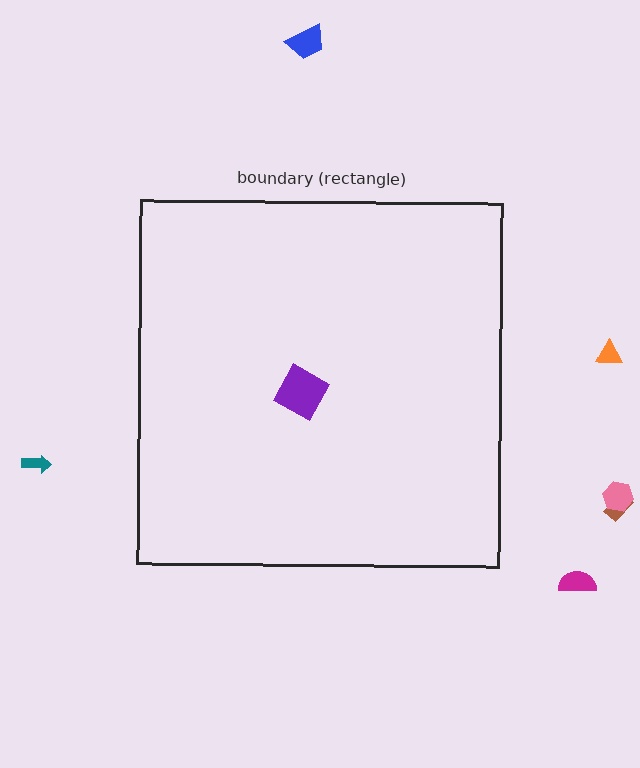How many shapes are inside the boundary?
1 inside, 6 outside.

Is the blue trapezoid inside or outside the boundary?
Outside.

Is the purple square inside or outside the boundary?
Inside.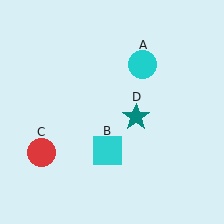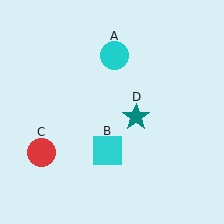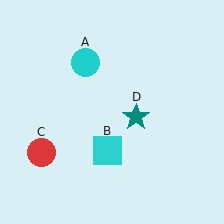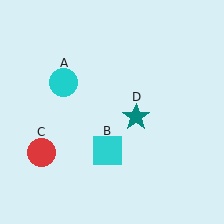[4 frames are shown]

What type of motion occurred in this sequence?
The cyan circle (object A) rotated counterclockwise around the center of the scene.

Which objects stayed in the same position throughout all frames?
Cyan square (object B) and red circle (object C) and teal star (object D) remained stationary.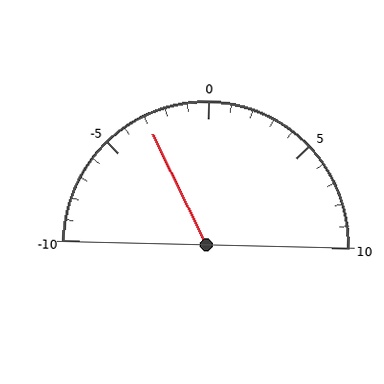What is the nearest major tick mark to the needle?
The nearest major tick mark is -5.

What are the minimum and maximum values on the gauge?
The gauge ranges from -10 to 10.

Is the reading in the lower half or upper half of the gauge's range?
The reading is in the lower half of the range (-10 to 10).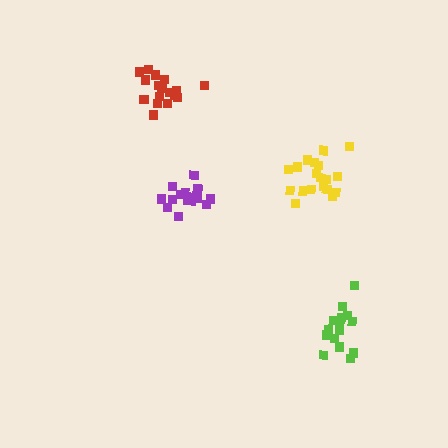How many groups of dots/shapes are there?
There are 4 groups.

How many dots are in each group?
Group 1: 19 dots, Group 2: 16 dots, Group 3: 18 dots, Group 4: 15 dots (68 total).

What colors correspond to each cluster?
The clusters are colored: yellow, purple, red, lime.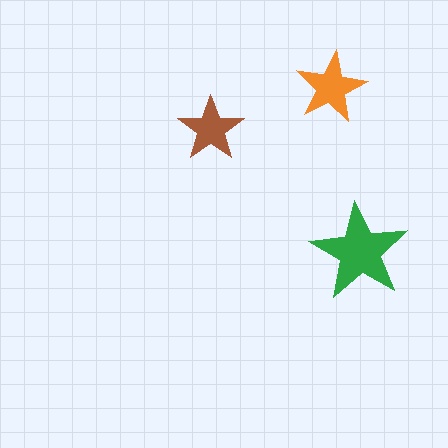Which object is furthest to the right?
The green star is rightmost.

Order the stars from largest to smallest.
the green one, the orange one, the brown one.